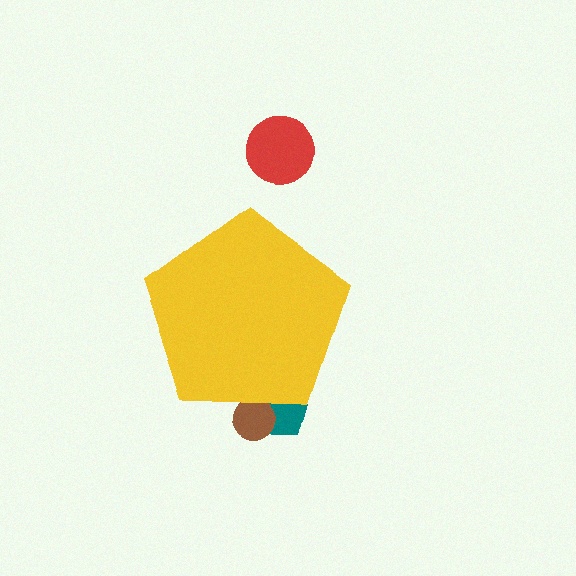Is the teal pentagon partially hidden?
Yes, the teal pentagon is partially hidden behind the yellow pentagon.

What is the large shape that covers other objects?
A yellow pentagon.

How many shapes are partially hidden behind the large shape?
2 shapes are partially hidden.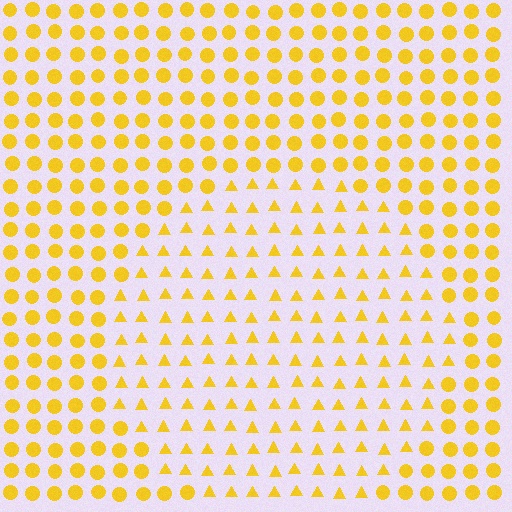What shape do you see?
I see a circle.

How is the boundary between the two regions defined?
The boundary is defined by a change in element shape: triangles inside vs. circles outside. All elements share the same color and spacing.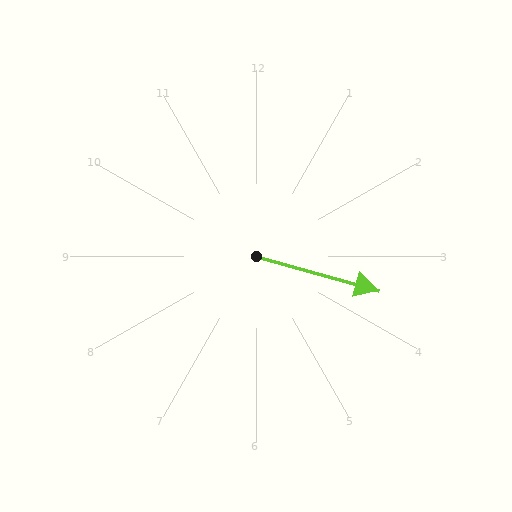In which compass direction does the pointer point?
East.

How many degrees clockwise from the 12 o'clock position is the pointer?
Approximately 106 degrees.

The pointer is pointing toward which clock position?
Roughly 4 o'clock.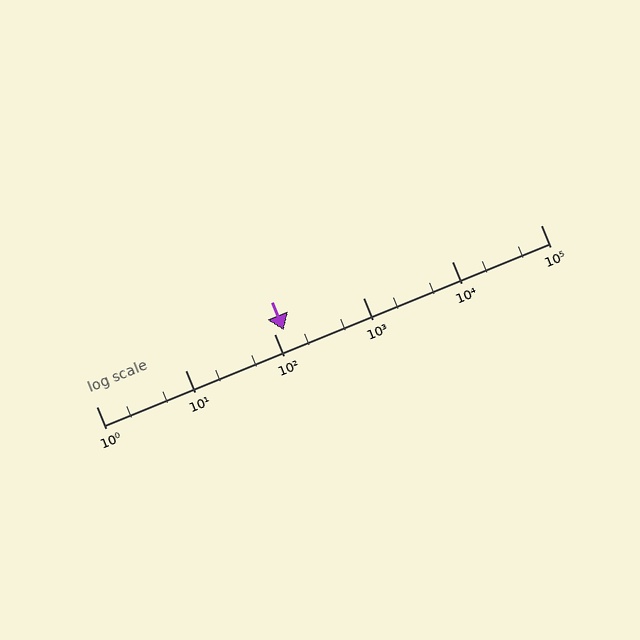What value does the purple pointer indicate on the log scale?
The pointer indicates approximately 130.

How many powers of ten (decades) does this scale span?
The scale spans 5 decades, from 1 to 100000.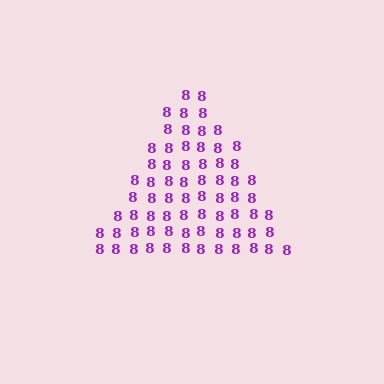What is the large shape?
The large shape is a triangle.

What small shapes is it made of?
It is made of small digit 8's.